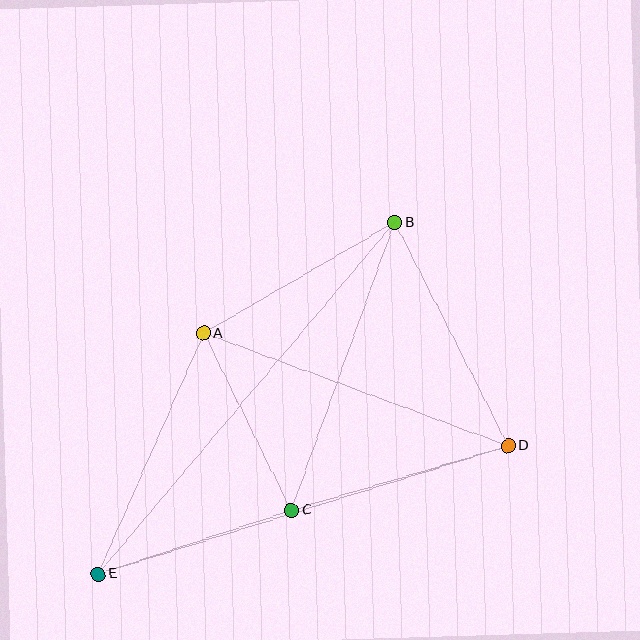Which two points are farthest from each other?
Points B and E are farthest from each other.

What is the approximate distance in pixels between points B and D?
The distance between B and D is approximately 250 pixels.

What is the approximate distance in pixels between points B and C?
The distance between B and C is approximately 306 pixels.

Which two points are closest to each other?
Points A and C are closest to each other.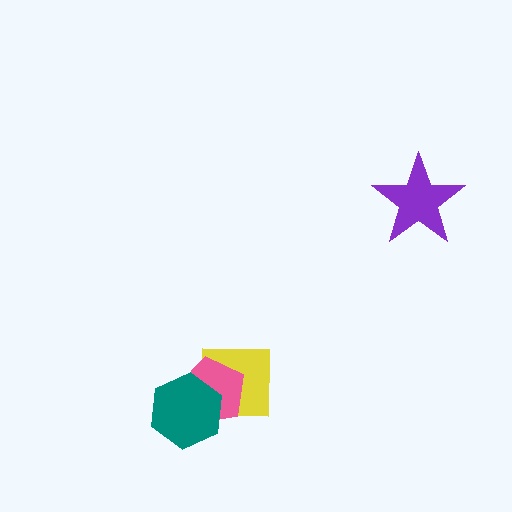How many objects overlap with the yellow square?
2 objects overlap with the yellow square.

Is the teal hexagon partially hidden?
No, no other shape covers it.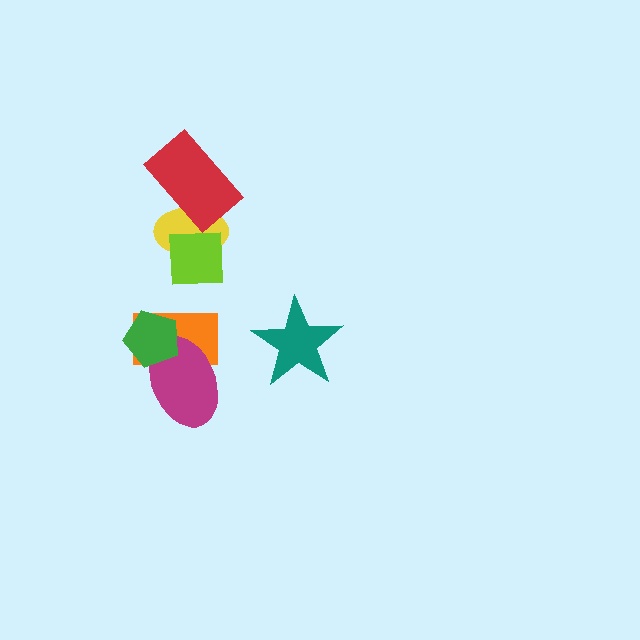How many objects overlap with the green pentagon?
2 objects overlap with the green pentagon.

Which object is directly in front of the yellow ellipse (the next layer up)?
The lime square is directly in front of the yellow ellipse.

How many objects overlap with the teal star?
0 objects overlap with the teal star.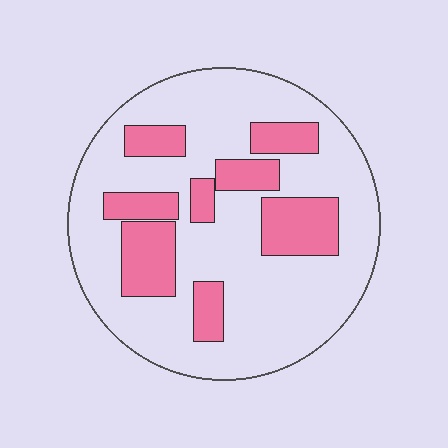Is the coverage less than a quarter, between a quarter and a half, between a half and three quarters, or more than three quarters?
Between a quarter and a half.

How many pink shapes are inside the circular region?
8.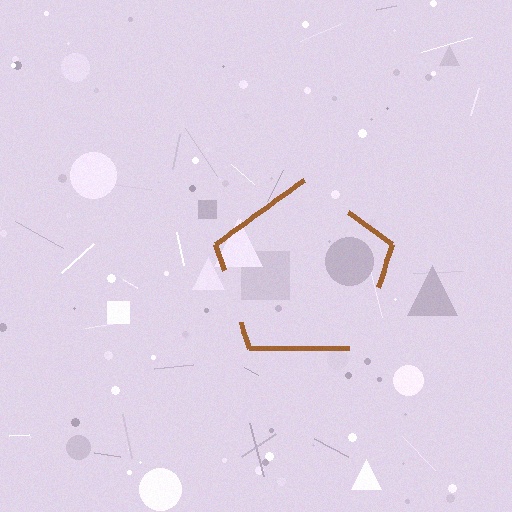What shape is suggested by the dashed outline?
The dashed outline suggests a pentagon.